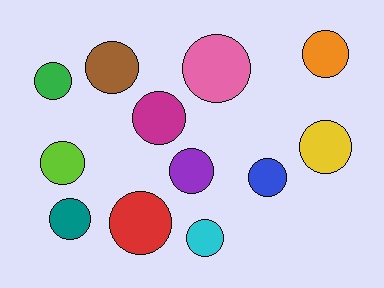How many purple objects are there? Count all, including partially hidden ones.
There is 1 purple object.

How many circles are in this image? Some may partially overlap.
There are 12 circles.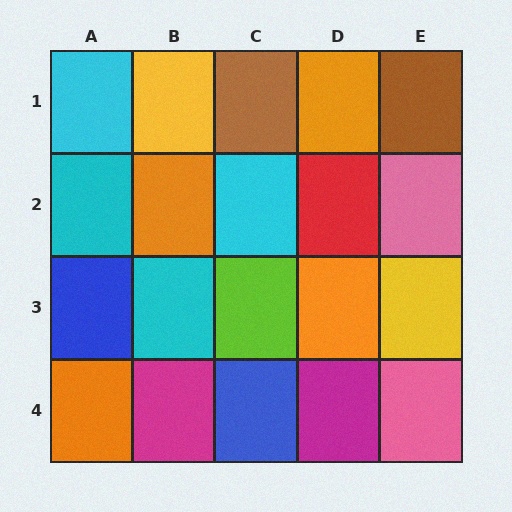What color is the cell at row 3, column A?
Blue.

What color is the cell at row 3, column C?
Lime.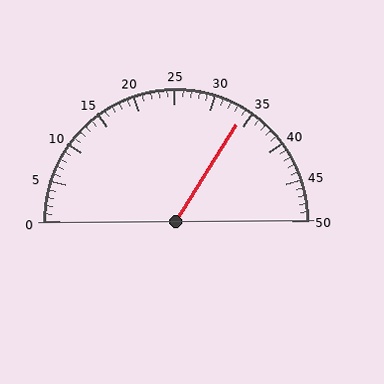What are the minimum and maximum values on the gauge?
The gauge ranges from 0 to 50.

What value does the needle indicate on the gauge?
The needle indicates approximately 34.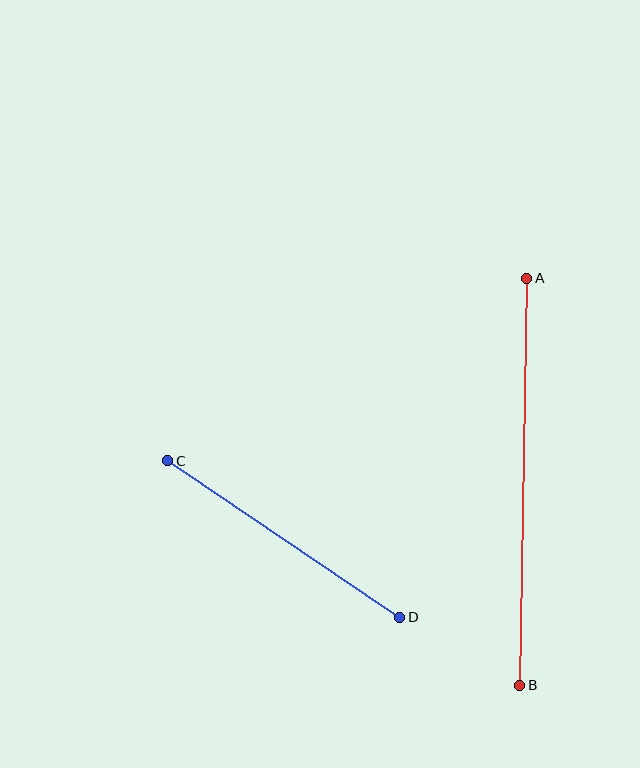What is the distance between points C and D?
The distance is approximately 280 pixels.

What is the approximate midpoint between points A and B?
The midpoint is at approximately (523, 482) pixels.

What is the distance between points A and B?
The distance is approximately 407 pixels.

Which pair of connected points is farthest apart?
Points A and B are farthest apart.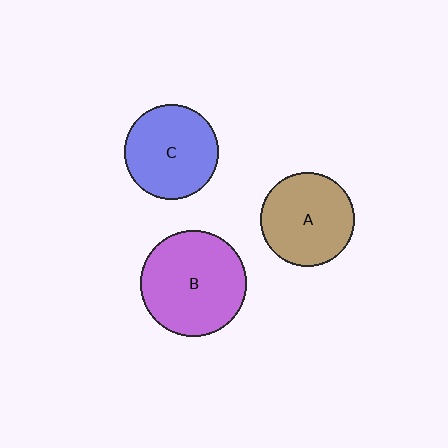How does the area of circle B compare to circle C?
Approximately 1.3 times.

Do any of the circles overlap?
No, none of the circles overlap.